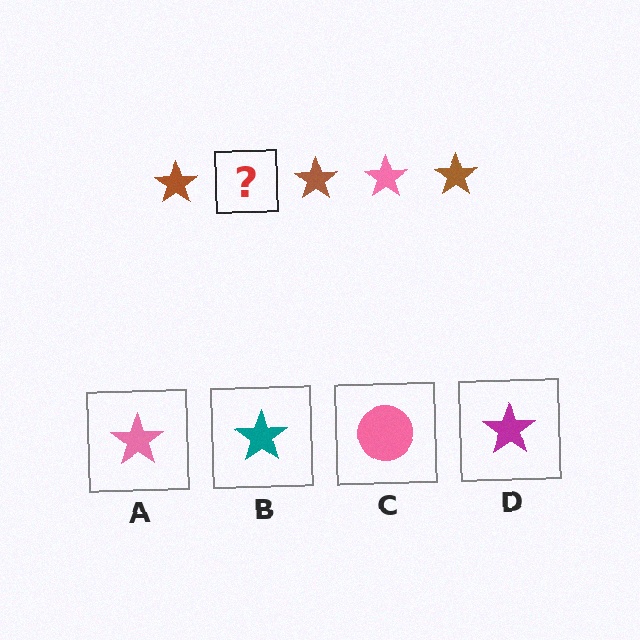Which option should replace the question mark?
Option A.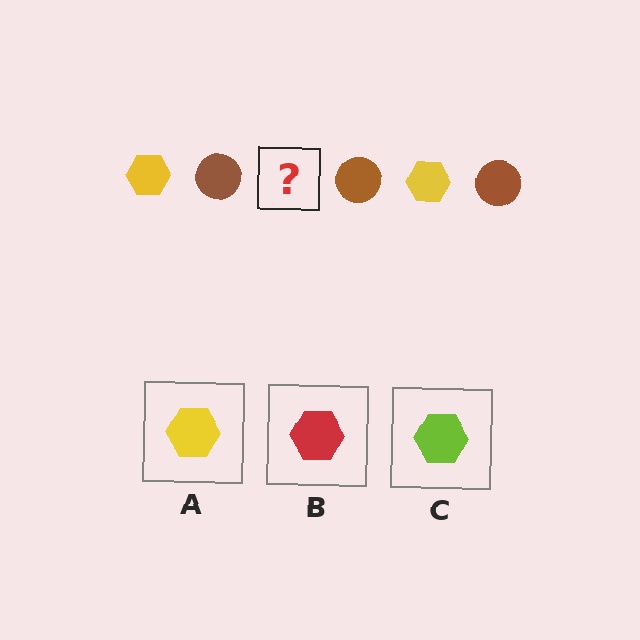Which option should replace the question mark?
Option A.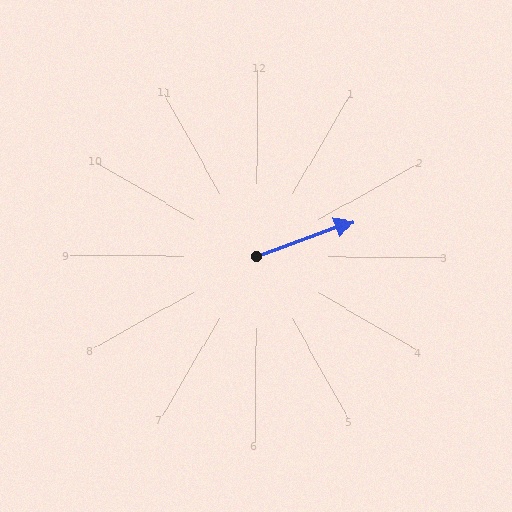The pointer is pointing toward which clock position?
Roughly 2 o'clock.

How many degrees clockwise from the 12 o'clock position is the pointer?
Approximately 70 degrees.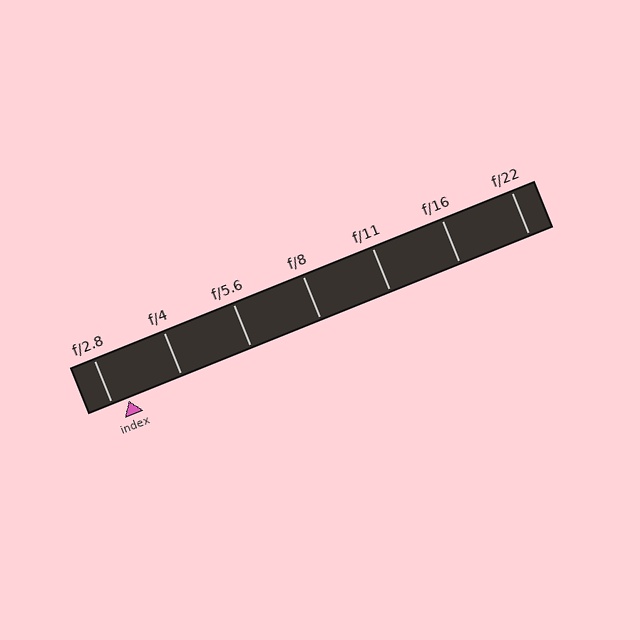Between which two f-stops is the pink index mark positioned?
The index mark is between f/2.8 and f/4.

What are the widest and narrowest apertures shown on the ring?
The widest aperture shown is f/2.8 and the narrowest is f/22.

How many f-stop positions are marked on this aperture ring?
There are 7 f-stop positions marked.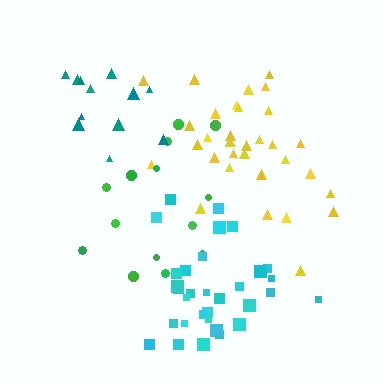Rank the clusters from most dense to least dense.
cyan, yellow, teal, green.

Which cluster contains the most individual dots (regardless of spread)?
Yellow (33).